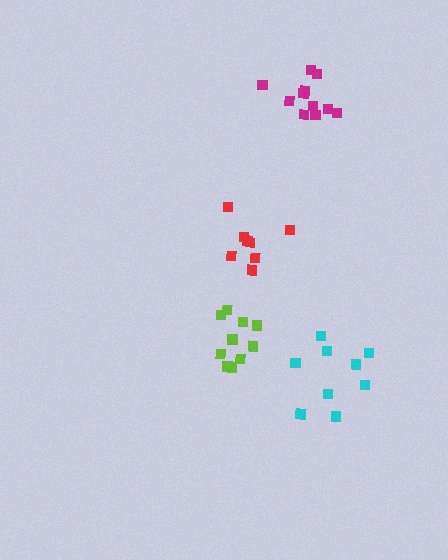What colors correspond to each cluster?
The clusters are colored: red, magenta, cyan, lime.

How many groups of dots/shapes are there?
There are 4 groups.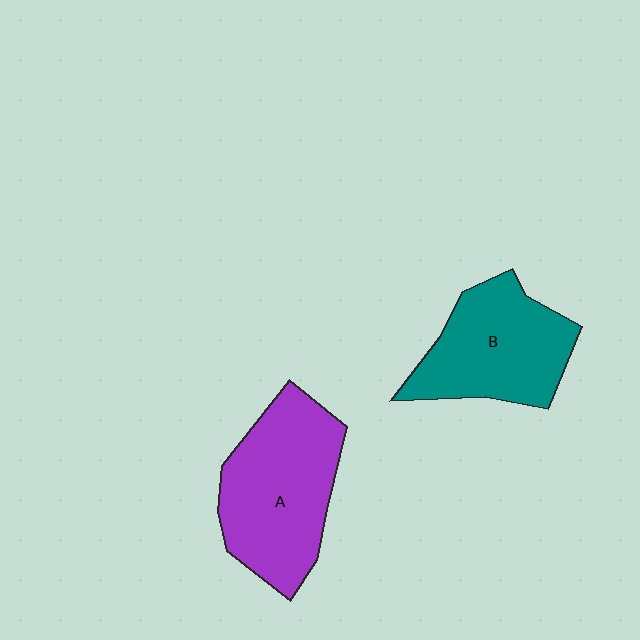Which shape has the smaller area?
Shape B (teal).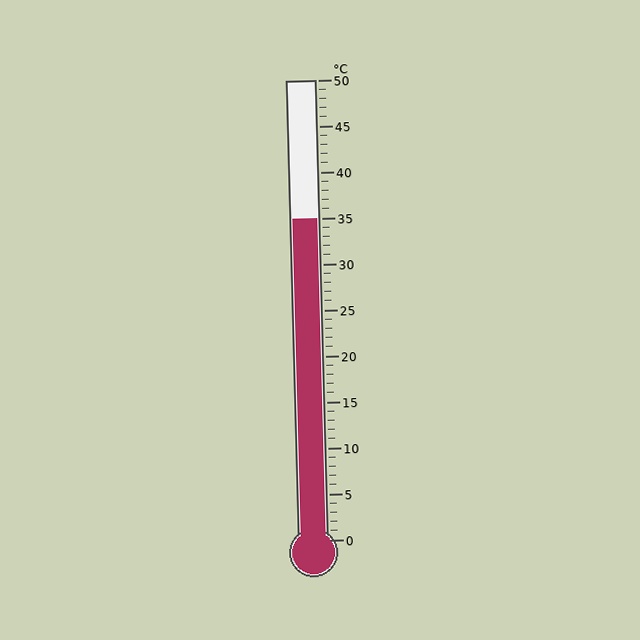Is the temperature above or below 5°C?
The temperature is above 5°C.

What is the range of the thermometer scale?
The thermometer scale ranges from 0°C to 50°C.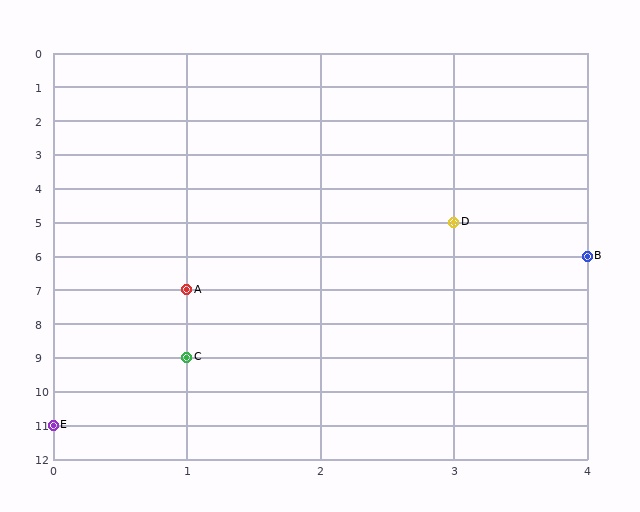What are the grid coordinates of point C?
Point C is at grid coordinates (1, 9).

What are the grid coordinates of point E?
Point E is at grid coordinates (0, 11).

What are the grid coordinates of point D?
Point D is at grid coordinates (3, 5).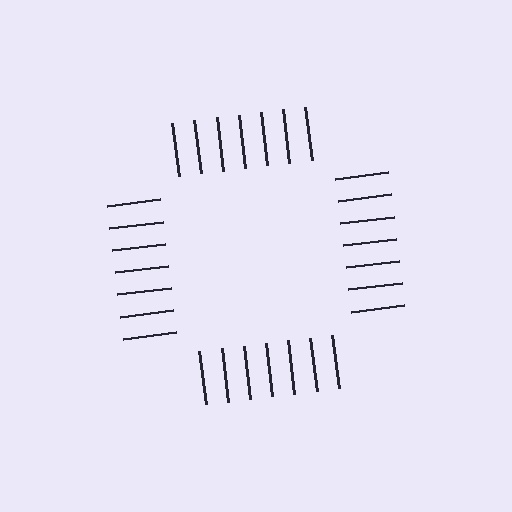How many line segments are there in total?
28 — 7 along each of the 4 edges.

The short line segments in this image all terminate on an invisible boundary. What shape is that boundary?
An illusory square — the line segments terminate on its edges but no continuous stroke is drawn.